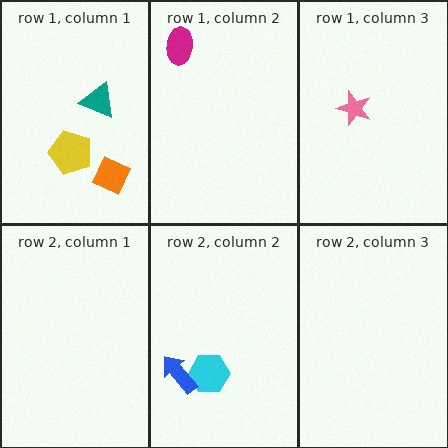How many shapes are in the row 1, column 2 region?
1.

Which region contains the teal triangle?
The row 1, column 1 region.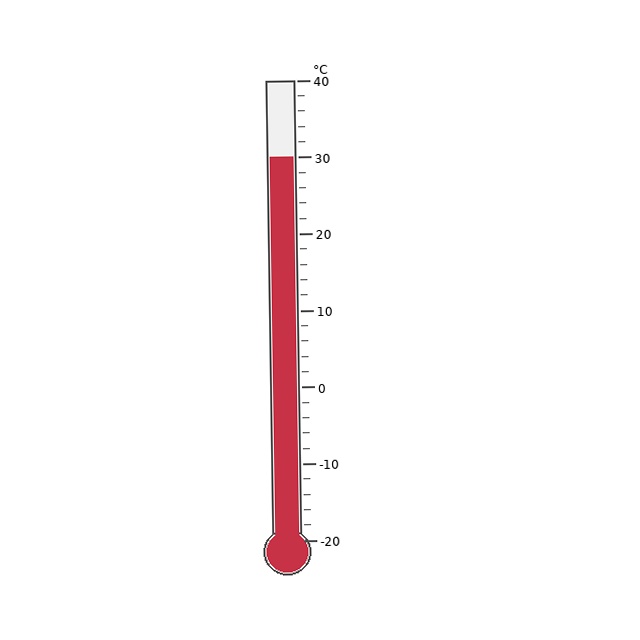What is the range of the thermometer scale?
The thermometer scale ranges from -20°C to 40°C.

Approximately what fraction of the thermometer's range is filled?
The thermometer is filled to approximately 85% of its range.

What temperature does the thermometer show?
The thermometer shows approximately 30°C.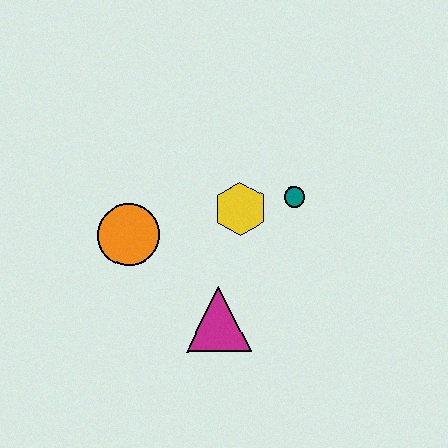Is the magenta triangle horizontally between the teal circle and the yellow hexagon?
No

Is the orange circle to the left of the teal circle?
Yes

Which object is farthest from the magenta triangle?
The teal circle is farthest from the magenta triangle.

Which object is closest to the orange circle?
The yellow hexagon is closest to the orange circle.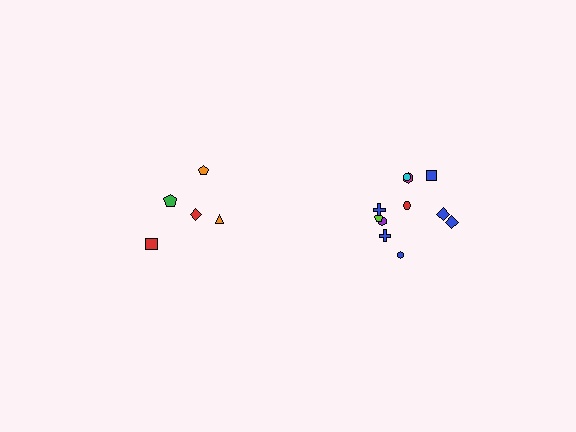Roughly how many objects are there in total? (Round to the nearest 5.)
Roughly 15 objects in total.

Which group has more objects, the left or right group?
The right group.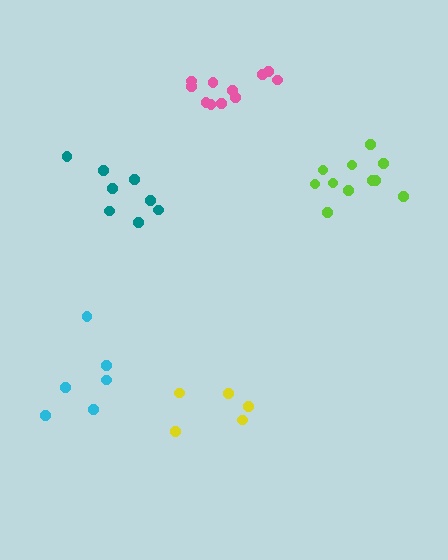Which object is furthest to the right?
The lime cluster is rightmost.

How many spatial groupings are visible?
There are 5 spatial groupings.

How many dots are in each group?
Group 1: 11 dots, Group 2: 5 dots, Group 3: 8 dots, Group 4: 6 dots, Group 5: 11 dots (41 total).